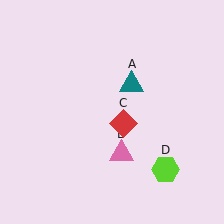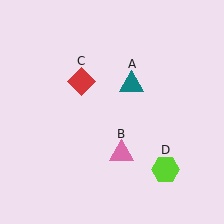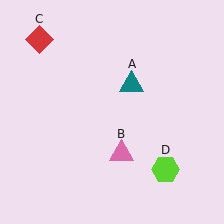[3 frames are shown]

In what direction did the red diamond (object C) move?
The red diamond (object C) moved up and to the left.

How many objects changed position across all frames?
1 object changed position: red diamond (object C).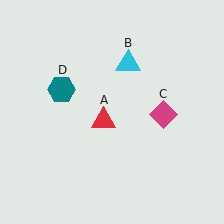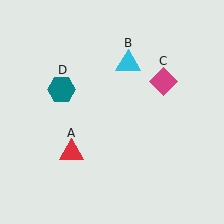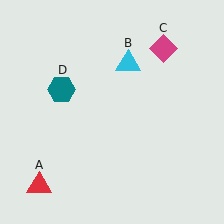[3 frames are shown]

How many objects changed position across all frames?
2 objects changed position: red triangle (object A), magenta diamond (object C).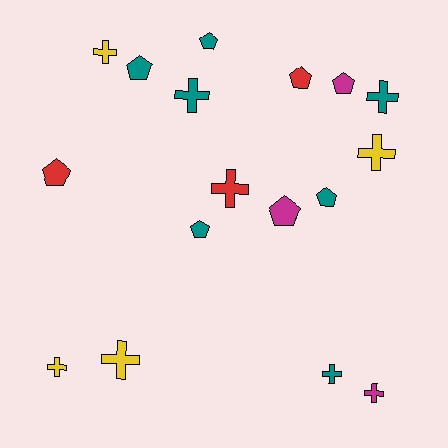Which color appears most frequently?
Teal, with 7 objects.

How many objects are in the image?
There are 17 objects.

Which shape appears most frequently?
Cross, with 9 objects.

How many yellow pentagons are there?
There are no yellow pentagons.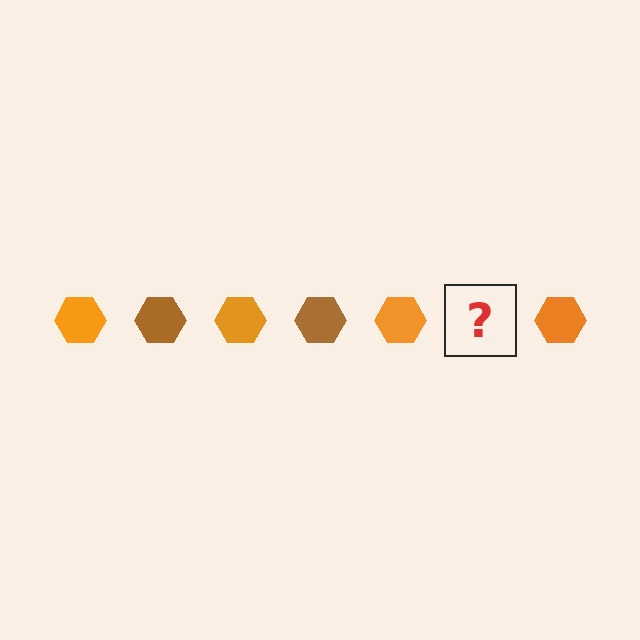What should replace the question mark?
The question mark should be replaced with a brown hexagon.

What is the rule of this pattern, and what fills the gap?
The rule is that the pattern cycles through orange, brown hexagons. The gap should be filled with a brown hexagon.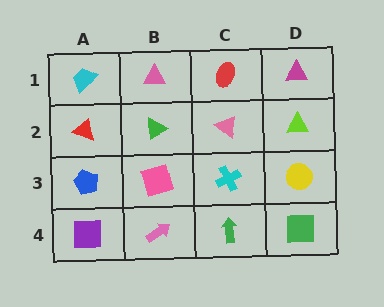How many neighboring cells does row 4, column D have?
2.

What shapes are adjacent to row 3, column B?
A green triangle (row 2, column B), a pink arrow (row 4, column B), a blue pentagon (row 3, column A), a cyan cross (row 3, column C).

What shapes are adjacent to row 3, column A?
A red triangle (row 2, column A), a purple square (row 4, column A), a pink square (row 3, column B).